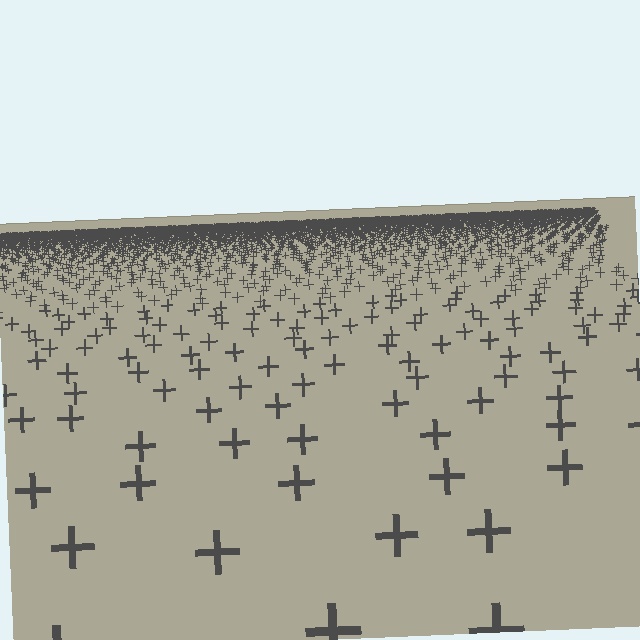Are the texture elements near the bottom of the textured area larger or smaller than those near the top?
Larger. Near the bottom, elements are closer to the viewer and appear at a bigger on-screen size.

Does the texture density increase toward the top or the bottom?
Density increases toward the top.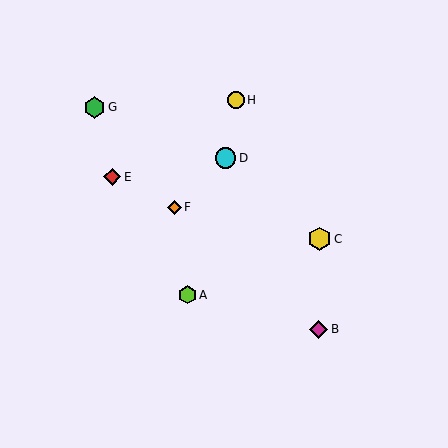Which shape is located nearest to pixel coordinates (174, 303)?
The lime hexagon (labeled A) at (187, 295) is nearest to that location.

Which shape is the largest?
The yellow hexagon (labeled C) is the largest.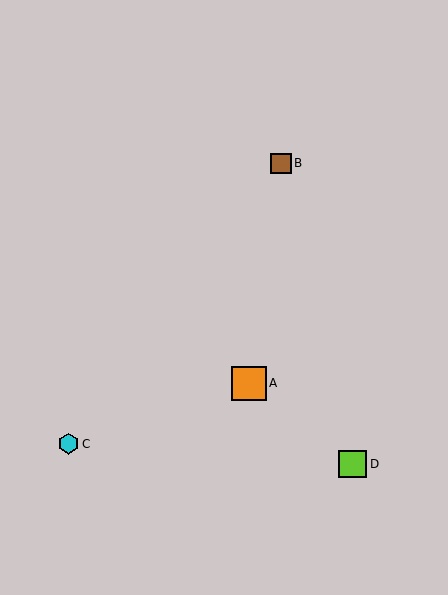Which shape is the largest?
The orange square (labeled A) is the largest.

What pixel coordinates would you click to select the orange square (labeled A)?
Click at (249, 383) to select the orange square A.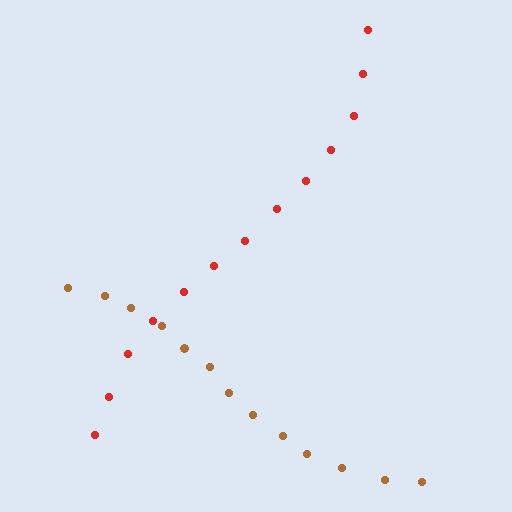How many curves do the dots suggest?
There are 2 distinct paths.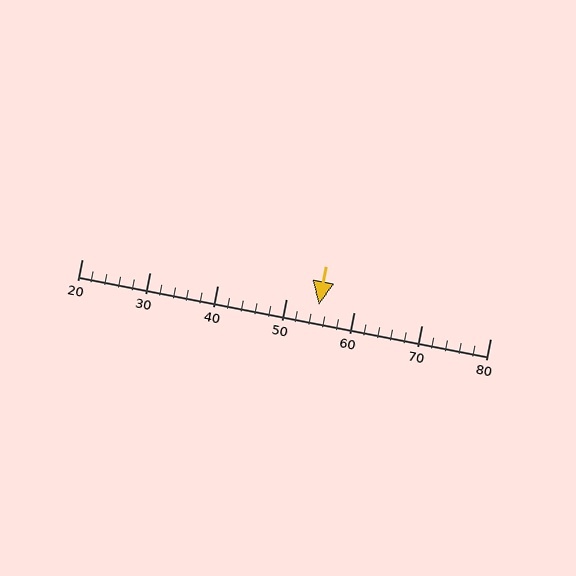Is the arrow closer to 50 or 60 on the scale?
The arrow is closer to 50.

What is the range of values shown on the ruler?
The ruler shows values from 20 to 80.